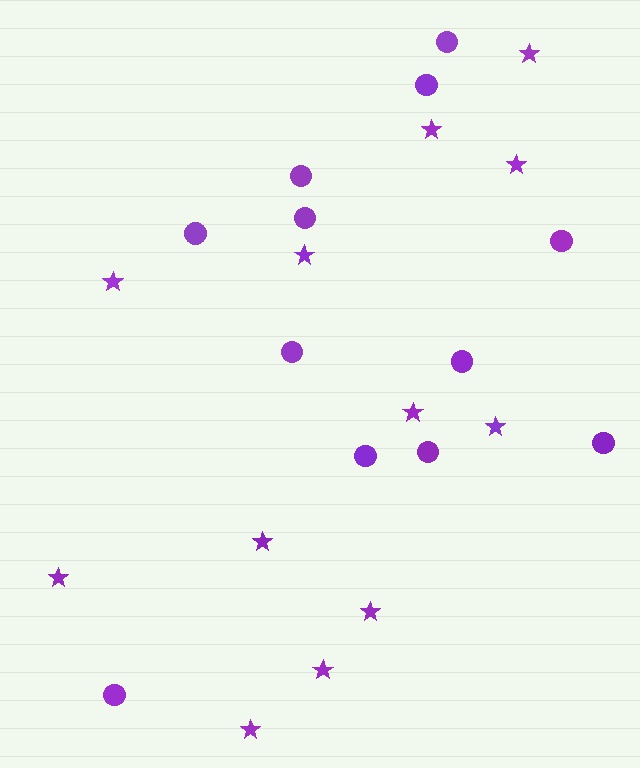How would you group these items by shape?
There are 2 groups: one group of circles (12) and one group of stars (12).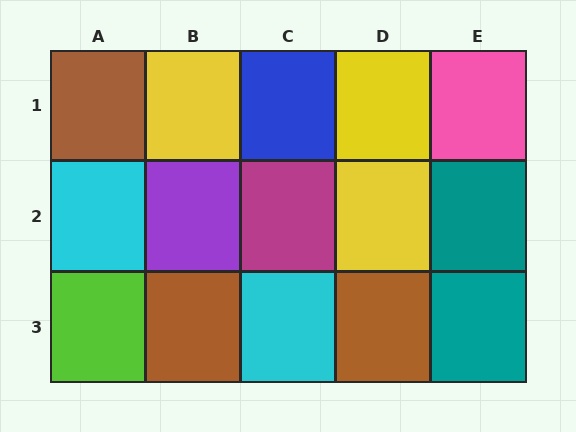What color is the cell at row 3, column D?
Brown.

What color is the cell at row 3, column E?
Teal.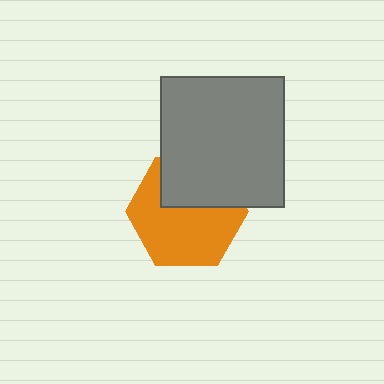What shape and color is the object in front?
The object in front is a gray rectangle.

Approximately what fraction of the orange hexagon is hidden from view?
Roughly 36% of the orange hexagon is hidden behind the gray rectangle.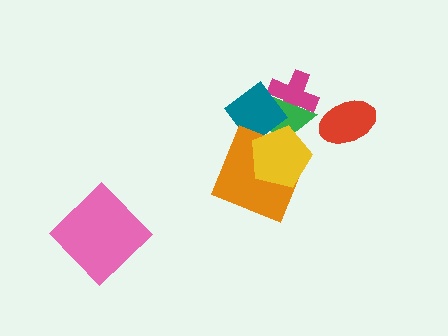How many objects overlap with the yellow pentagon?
3 objects overlap with the yellow pentagon.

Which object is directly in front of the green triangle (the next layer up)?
The teal diamond is directly in front of the green triangle.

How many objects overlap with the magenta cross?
2 objects overlap with the magenta cross.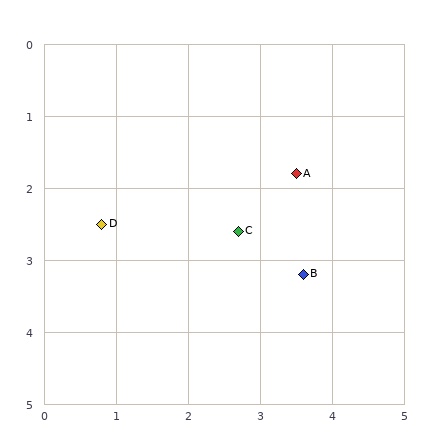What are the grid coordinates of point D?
Point D is at approximately (0.8, 2.5).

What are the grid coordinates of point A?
Point A is at approximately (3.5, 1.8).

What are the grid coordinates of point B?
Point B is at approximately (3.6, 3.2).